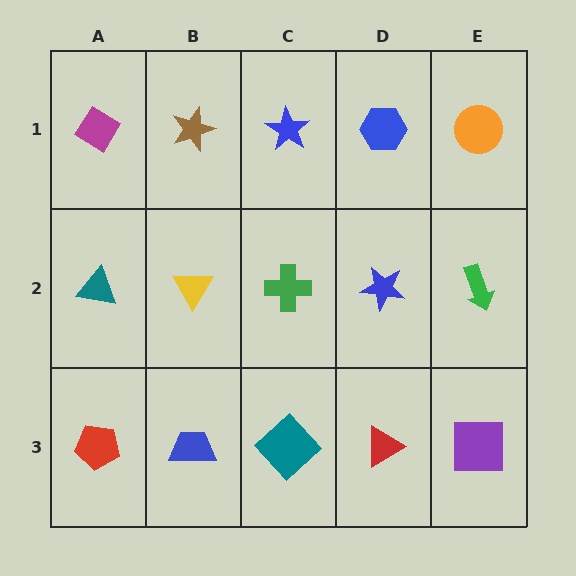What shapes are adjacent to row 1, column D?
A blue star (row 2, column D), a blue star (row 1, column C), an orange circle (row 1, column E).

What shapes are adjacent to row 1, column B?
A yellow triangle (row 2, column B), a magenta diamond (row 1, column A), a blue star (row 1, column C).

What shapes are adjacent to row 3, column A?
A teal triangle (row 2, column A), a blue trapezoid (row 3, column B).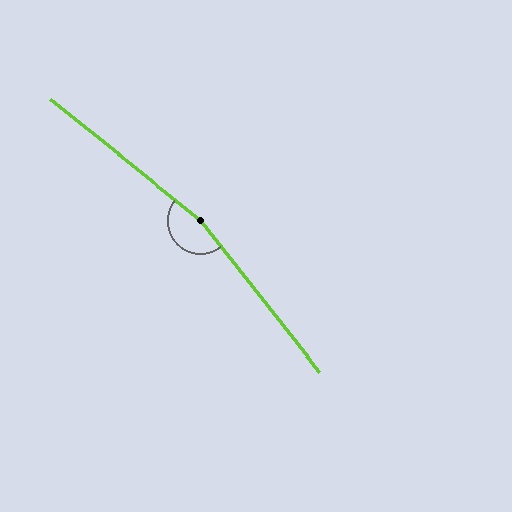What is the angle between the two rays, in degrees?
Approximately 167 degrees.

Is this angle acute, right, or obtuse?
It is obtuse.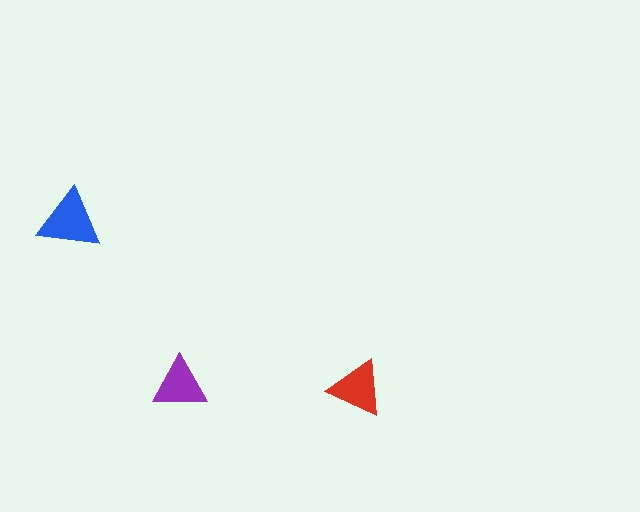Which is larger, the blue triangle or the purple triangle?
The blue one.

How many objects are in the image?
There are 3 objects in the image.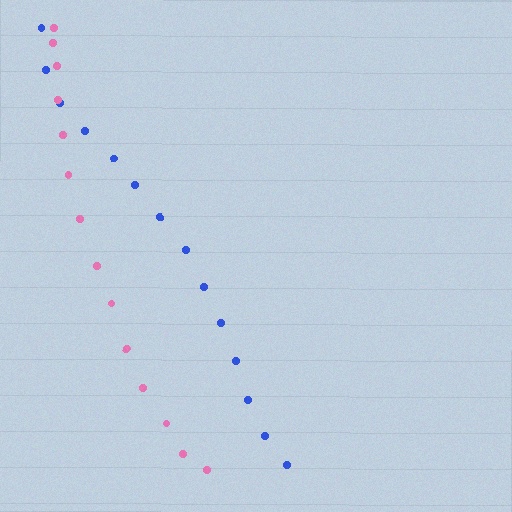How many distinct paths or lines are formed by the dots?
There are 2 distinct paths.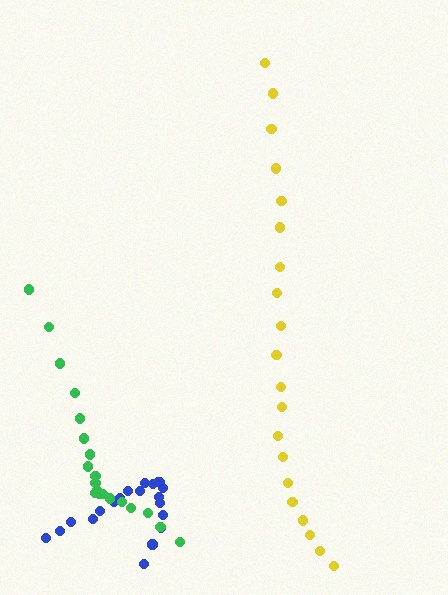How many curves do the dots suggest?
There are 3 distinct paths.